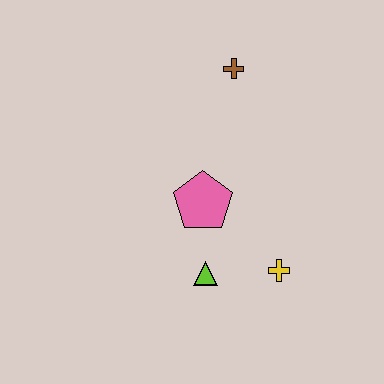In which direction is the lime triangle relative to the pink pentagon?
The lime triangle is below the pink pentagon.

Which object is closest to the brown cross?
The pink pentagon is closest to the brown cross.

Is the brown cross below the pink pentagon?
No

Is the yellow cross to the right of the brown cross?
Yes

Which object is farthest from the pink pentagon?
The brown cross is farthest from the pink pentagon.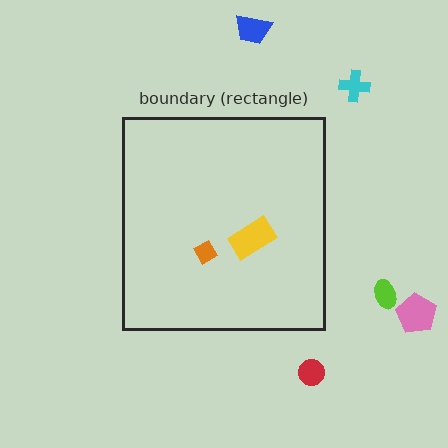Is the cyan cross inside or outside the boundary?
Outside.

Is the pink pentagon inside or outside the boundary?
Outside.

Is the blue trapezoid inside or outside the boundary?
Outside.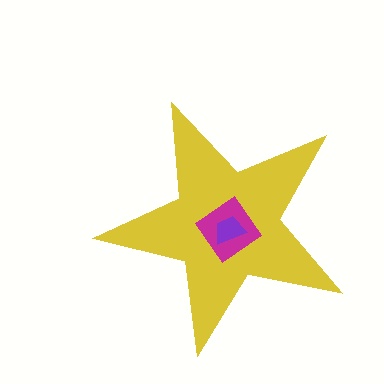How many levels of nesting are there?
3.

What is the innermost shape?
The purple trapezoid.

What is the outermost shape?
The yellow star.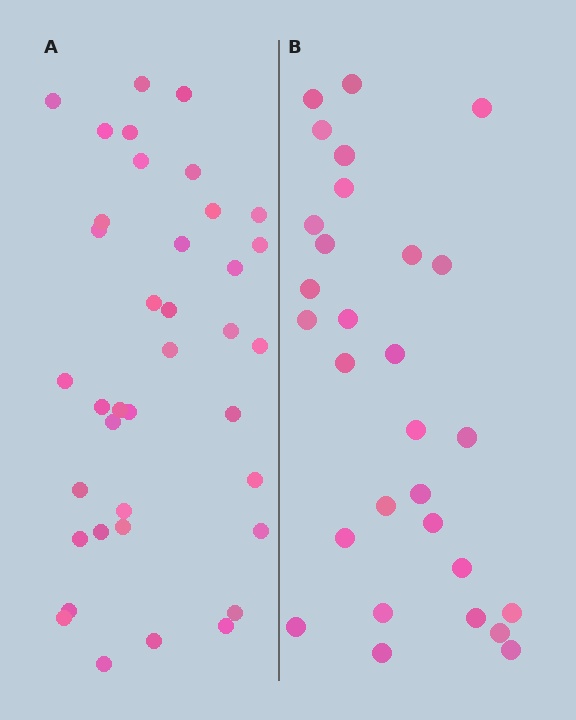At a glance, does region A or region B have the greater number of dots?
Region A (the left region) has more dots.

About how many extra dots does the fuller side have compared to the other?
Region A has roughly 8 or so more dots than region B.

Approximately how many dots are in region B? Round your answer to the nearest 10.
About 30 dots. (The exact count is 29, which rounds to 30.)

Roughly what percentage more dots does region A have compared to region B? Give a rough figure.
About 30% more.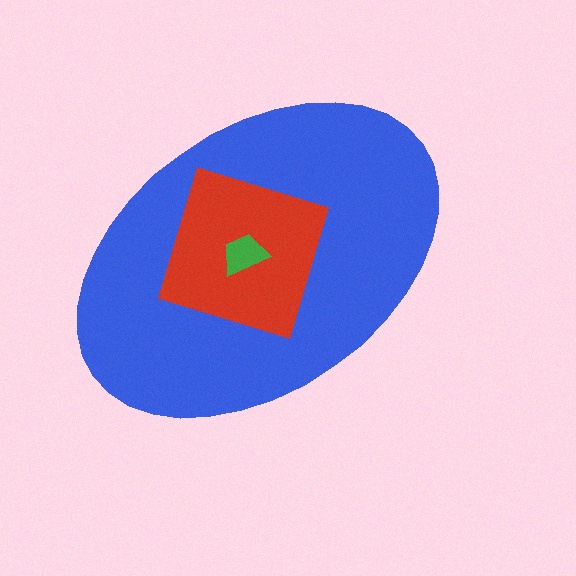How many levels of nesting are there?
3.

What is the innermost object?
The green trapezoid.